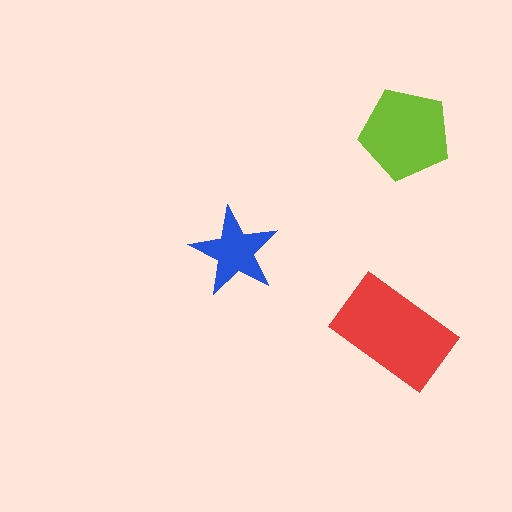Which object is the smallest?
The blue star.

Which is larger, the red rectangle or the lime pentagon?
The red rectangle.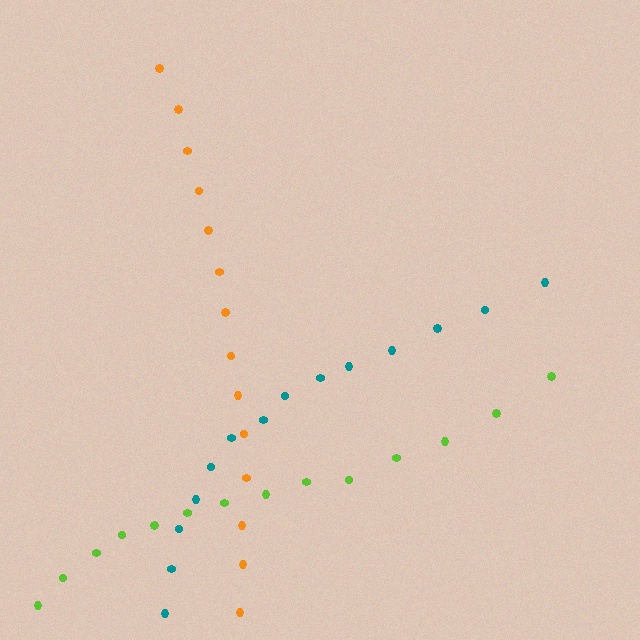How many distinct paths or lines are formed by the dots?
There are 3 distinct paths.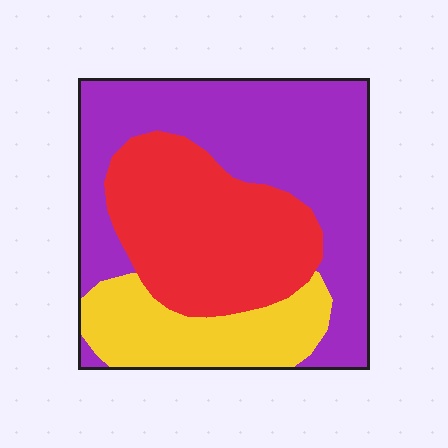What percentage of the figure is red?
Red takes up between a sixth and a third of the figure.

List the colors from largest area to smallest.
From largest to smallest: purple, red, yellow.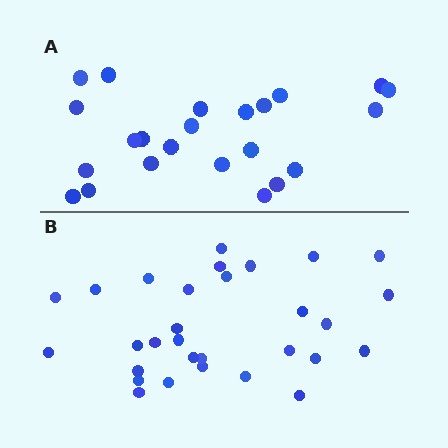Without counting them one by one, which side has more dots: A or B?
Region B (the bottom region) has more dots.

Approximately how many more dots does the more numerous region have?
Region B has roughly 8 or so more dots than region A.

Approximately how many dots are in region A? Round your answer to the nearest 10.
About 20 dots. (The exact count is 23, which rounds to 20.)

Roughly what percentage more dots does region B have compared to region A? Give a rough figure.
About 30% more.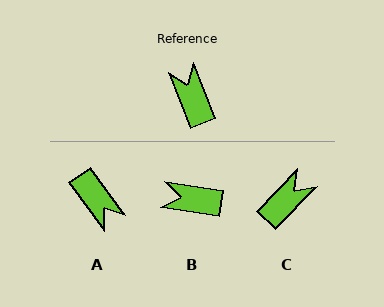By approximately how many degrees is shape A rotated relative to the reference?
Approximately 165 degrees clockwise.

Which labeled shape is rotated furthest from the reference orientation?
A, about 165 degrees away.